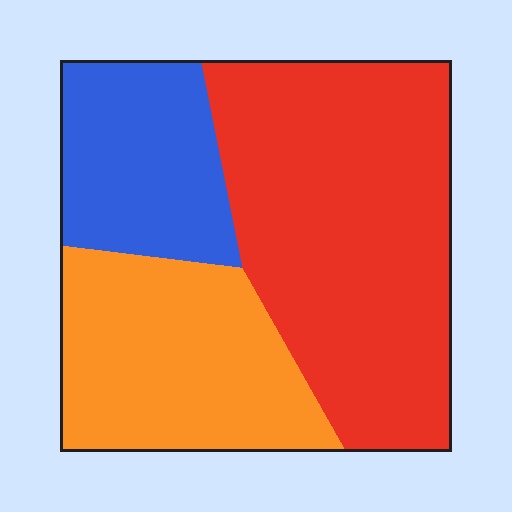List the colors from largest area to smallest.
From largest to smallest: red, orange, blue.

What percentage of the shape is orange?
Orange covers about 30% of the shape.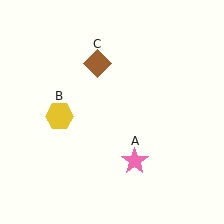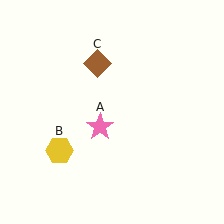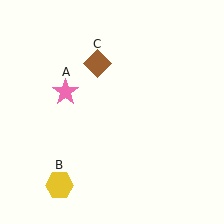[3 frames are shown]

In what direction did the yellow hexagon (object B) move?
The yellow hexagon (object B) moved down.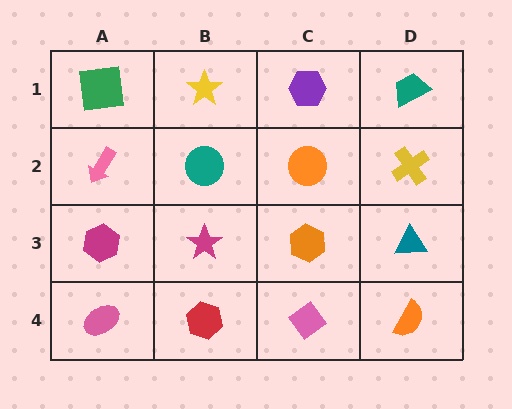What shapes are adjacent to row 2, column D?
A teal trapezoid (row 1, column D), a teal triangle (row 3, column D), an orange circle (row 2, column C).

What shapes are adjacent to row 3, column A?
A pink arrow (row 2, column A), a pink ellipse (row 4, column A), a magenta star (row 3, column B).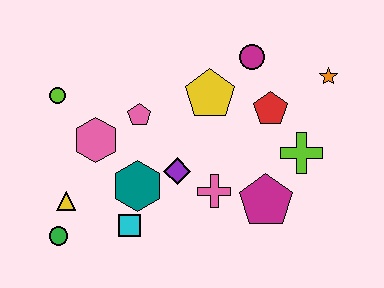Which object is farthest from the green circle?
The orange star is farthest from the green circle.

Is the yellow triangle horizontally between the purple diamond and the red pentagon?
No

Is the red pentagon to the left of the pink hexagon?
No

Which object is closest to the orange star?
The red pentagon is closest to the orange star.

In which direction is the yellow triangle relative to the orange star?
The yellow triangle is to the left of the orange star.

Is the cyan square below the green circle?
No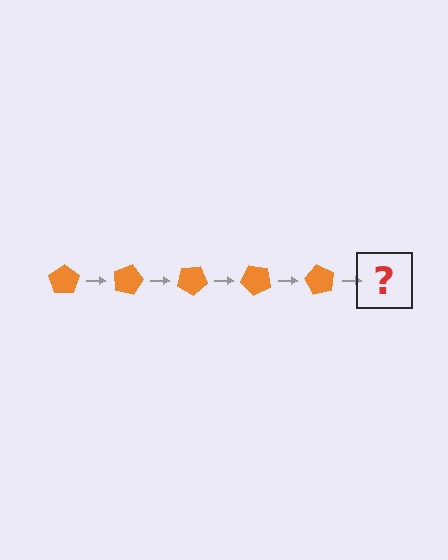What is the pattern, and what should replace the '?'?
The pattern is that the pentagon rotates 15 degrees each step. The '?' should be an orange pentagon rotated 75 degrees.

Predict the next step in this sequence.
The next step is an orange pentagon rotated 75 degrees.